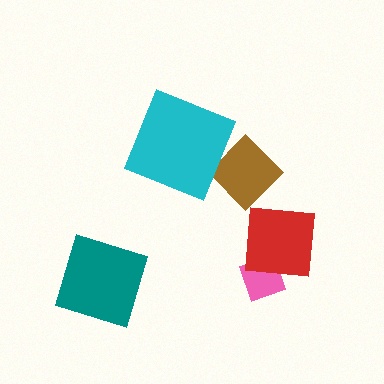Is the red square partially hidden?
No, no other shape covers it.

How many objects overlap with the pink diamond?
1 object overlaps with the pink diamond.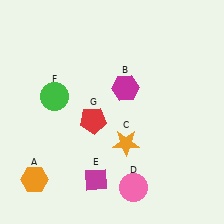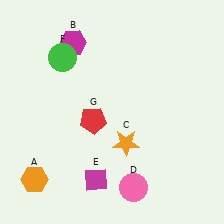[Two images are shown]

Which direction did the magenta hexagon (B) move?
The magenta hexagon (B) moved left.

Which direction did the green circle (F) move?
The green circle (F) moved up.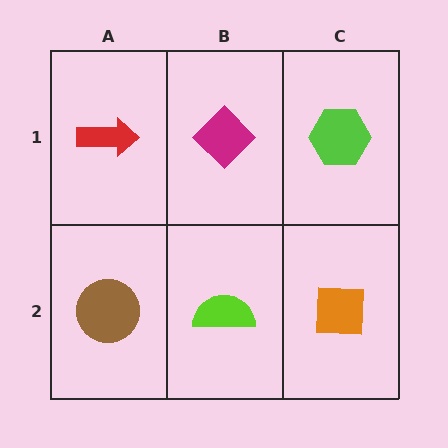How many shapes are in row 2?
3 shapes.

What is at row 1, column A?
A red arrow.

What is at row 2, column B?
A lime semicircle.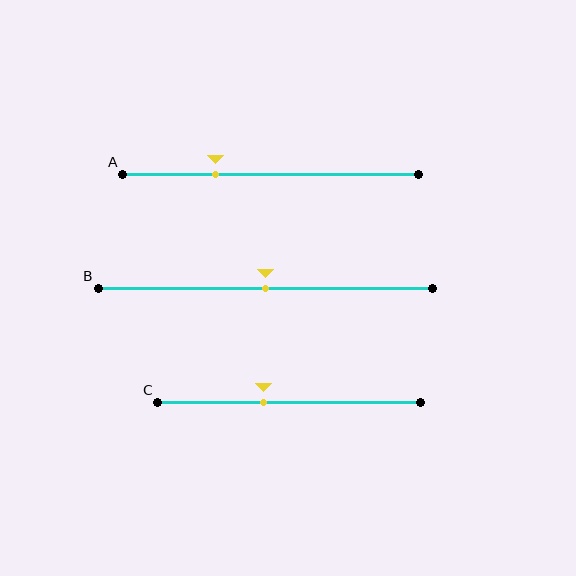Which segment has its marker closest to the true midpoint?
Segment B has its marker closest to the true midpoint.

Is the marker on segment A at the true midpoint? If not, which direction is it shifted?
No, the marker on segment A is shifted to the left by about 19% of the segment length.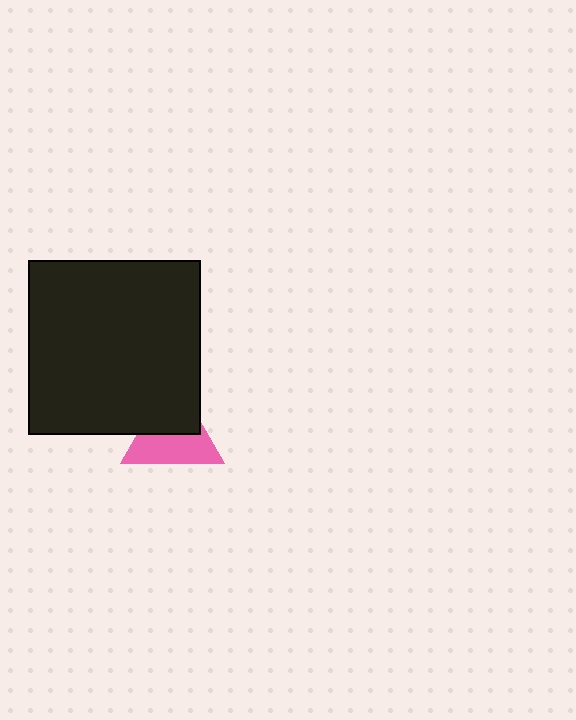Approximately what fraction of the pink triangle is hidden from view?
Roughly 47% of the pink triangle is hidden behind the black rectangle.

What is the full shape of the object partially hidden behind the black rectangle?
The partially hidden object is a pink triangle.